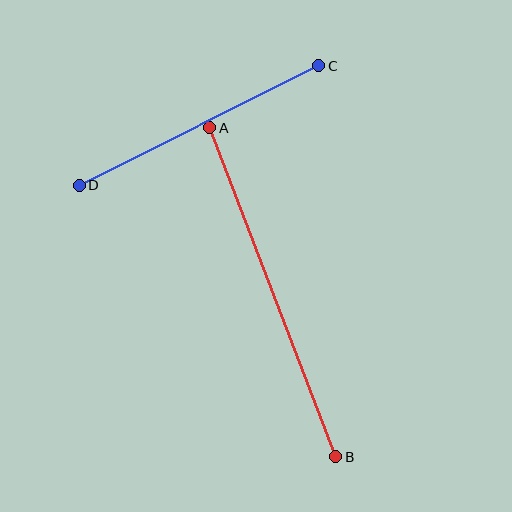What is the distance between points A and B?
The distance is approximately 352 pixels.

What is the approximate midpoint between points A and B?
The midpoint is at approximately (273, 292) pixels.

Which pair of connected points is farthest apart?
Points A and B are farthest apart.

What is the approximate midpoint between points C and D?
The midpoint is at approximately (199, 126) pixels.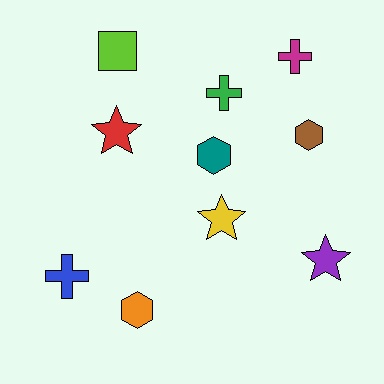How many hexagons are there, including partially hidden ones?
There are 3 hexagons.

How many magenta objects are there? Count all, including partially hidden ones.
There is 1 magenta object.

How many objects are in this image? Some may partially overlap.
There are 10 objects.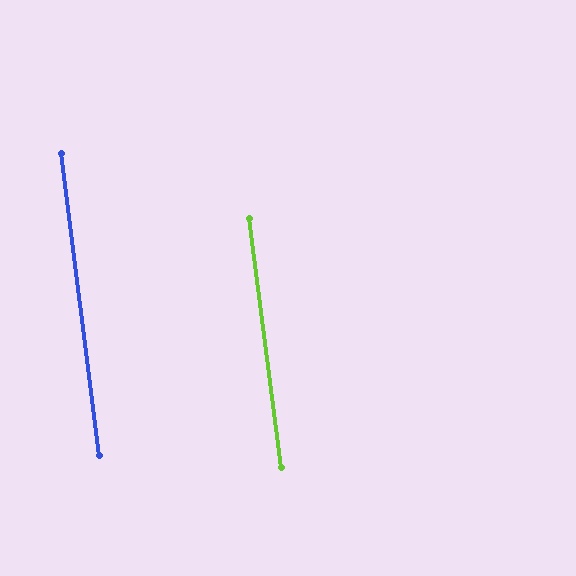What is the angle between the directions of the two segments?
Approximately 0 degrees.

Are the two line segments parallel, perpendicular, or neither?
Parallel — their directions differ by only 0.2°.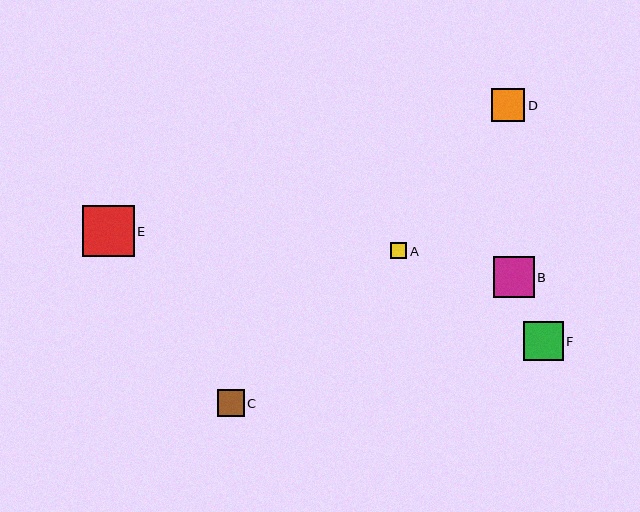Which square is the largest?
Square E is the largest with a size of approximately 52 pixels.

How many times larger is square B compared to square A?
Square B is approximately 2.5 times the size of square A.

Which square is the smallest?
Square A is the smallest with a size of approximately 16 pixels.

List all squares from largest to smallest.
From largest to smallest: E, B, F, D, C, A.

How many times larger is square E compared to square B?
Square E is approximately 1.3 times the size of square B.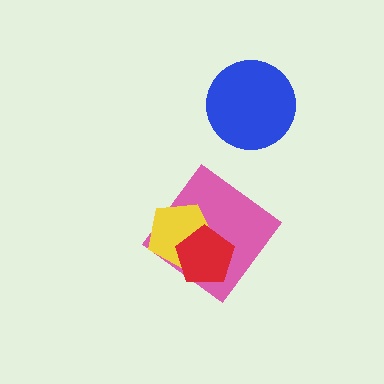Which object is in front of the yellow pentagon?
The red pentagon is in front of the yellow pentagon.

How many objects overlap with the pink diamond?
2 objects overlap with the pink diamond.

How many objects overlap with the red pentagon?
2 objects overlap with the red pentagon.